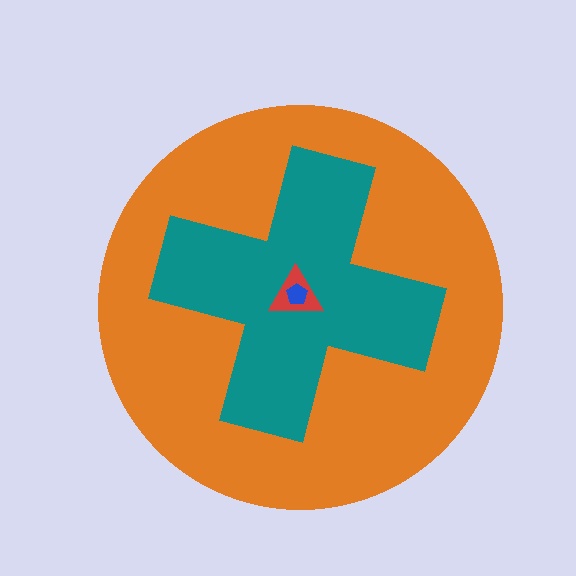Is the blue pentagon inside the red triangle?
Yes.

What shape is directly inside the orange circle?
The teal cross.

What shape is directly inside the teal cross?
The red triangle.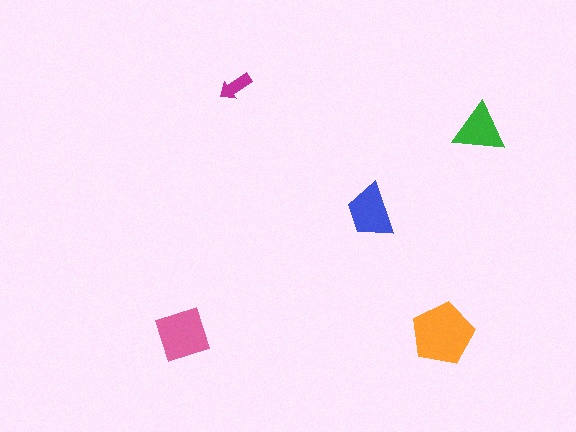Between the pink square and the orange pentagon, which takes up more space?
The orange pentagon.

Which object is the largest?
The orange pentagon.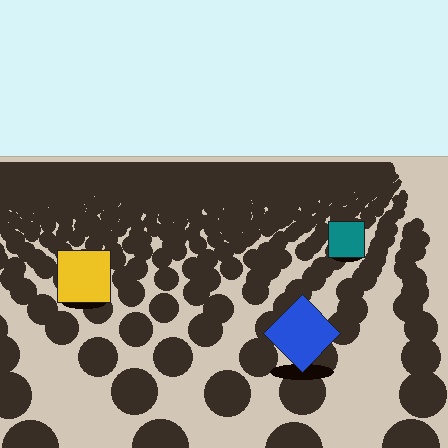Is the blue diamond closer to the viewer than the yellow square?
Yes. The blue diamond is closer — you can tell from the texture gradient: the ground texture is coarser near it.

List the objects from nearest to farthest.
From nearest to farthest: the blue diamond, the yellow square, the teal square.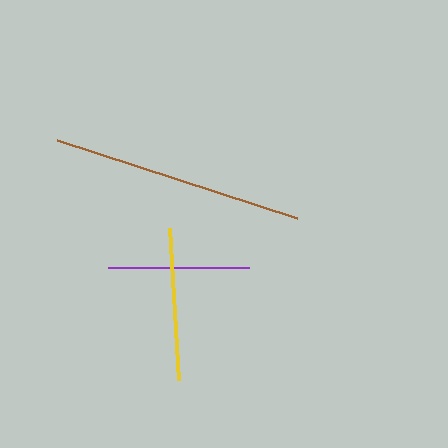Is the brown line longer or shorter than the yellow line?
The brown line is longer than the yellow line.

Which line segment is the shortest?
The purple line is the shortest at approximately 141 pixels.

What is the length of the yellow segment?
The yellow segment is approximately 153 pixels long.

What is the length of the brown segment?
The brown segment is approximately 252 pixels long.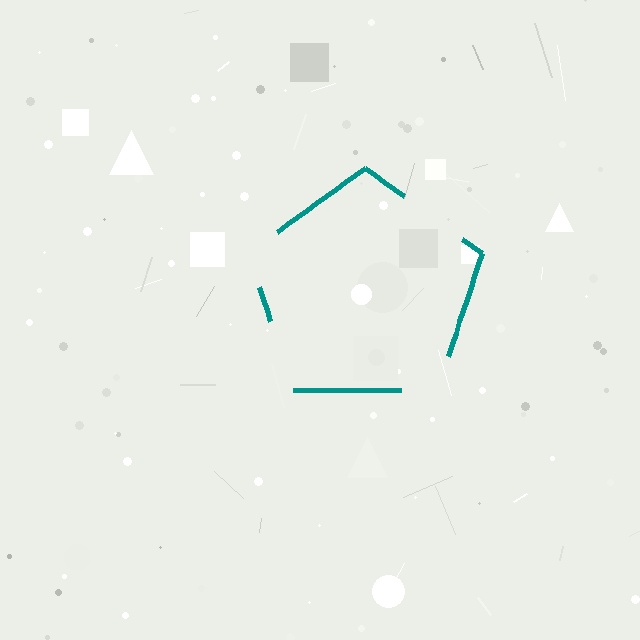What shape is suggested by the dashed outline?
The dashed outline suggests a pentagon.